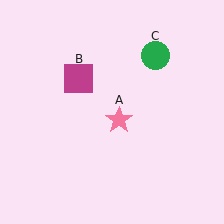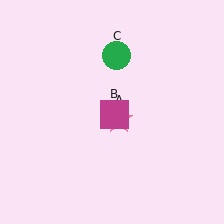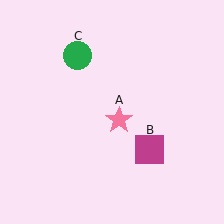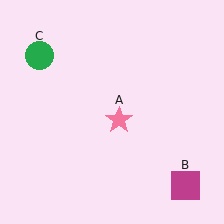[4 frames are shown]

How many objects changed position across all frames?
2 objects changed position: magenta square (object B), green circle (object C).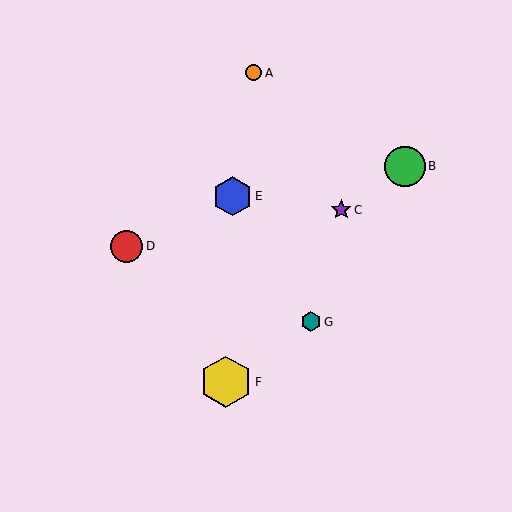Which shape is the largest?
The yellow hexagon (labeled F) is the largest.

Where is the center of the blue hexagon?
The center of the blue hexagon is at (232, 196).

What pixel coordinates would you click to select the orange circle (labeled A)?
Click at (254, 73) to select the orange circle A.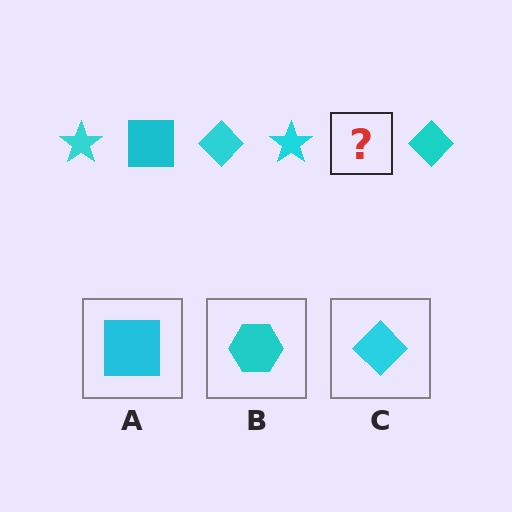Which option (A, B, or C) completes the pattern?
A.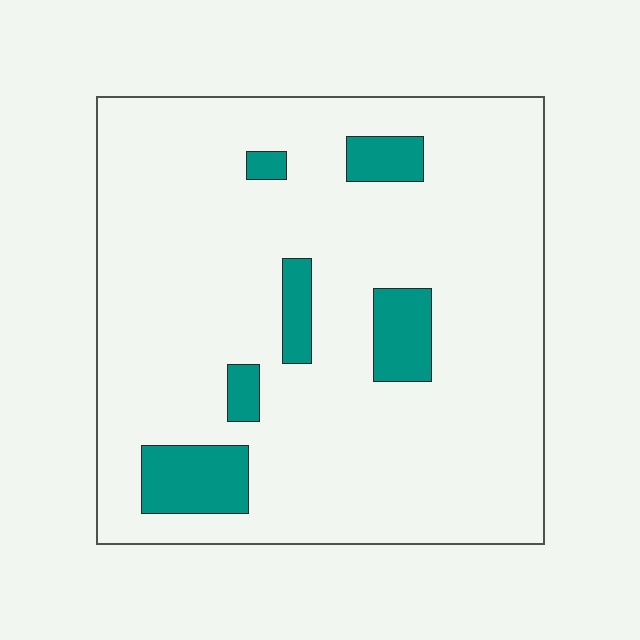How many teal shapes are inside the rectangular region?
6.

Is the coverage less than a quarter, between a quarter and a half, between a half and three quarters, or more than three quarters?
Less than a quarter.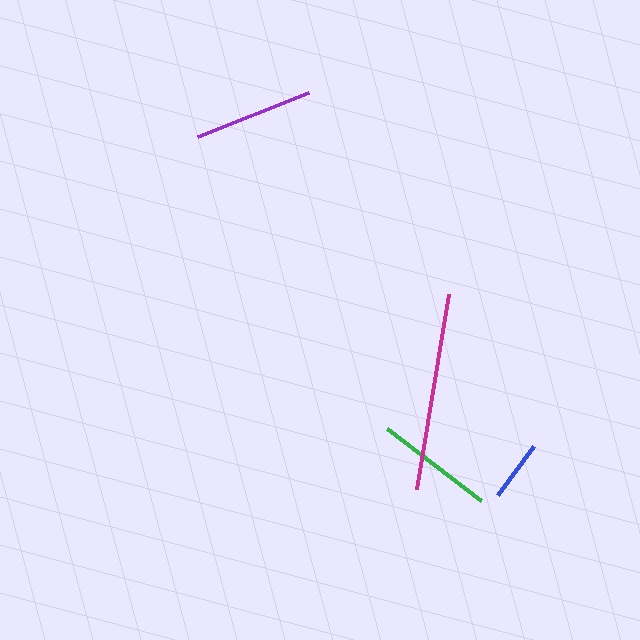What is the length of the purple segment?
The purple segment is approximately 119 pixels long.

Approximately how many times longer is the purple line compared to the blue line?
The purple line is approximately 2.0 times the length of the blue line.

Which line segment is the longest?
The magenta line is the longest at approximately 198 pixels.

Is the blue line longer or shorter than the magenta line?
The magenta line is longer than the blue line.